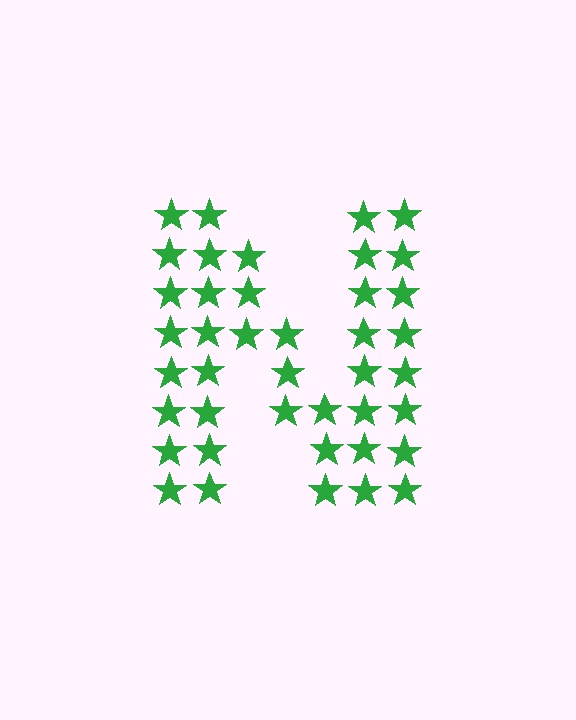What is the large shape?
The large shape is the letter N.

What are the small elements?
The small elements are stars.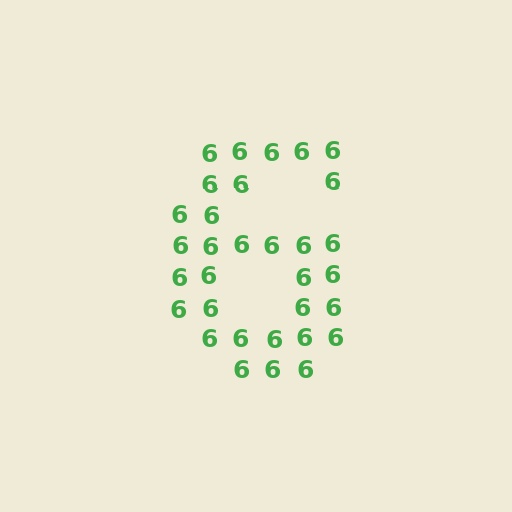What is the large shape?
The large shape is the digit 6.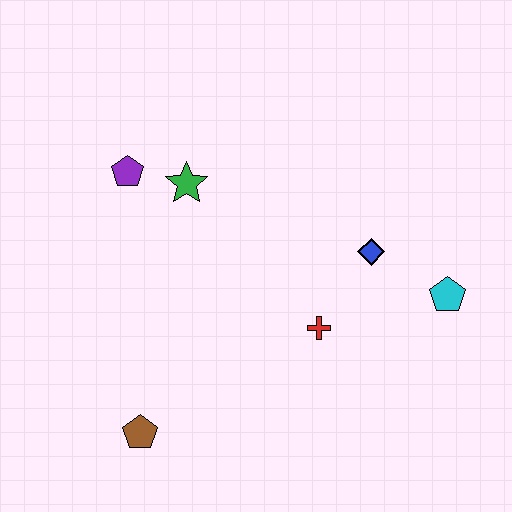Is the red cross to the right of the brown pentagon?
Yes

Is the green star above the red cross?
Yes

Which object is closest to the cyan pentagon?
The blue diamond is closest to the cyan pentagon.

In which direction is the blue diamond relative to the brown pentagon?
The blue diamond is to the right of the brown pentagon.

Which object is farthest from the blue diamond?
The brown pentagon is farthest from the blue diamond.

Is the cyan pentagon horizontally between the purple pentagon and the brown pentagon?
No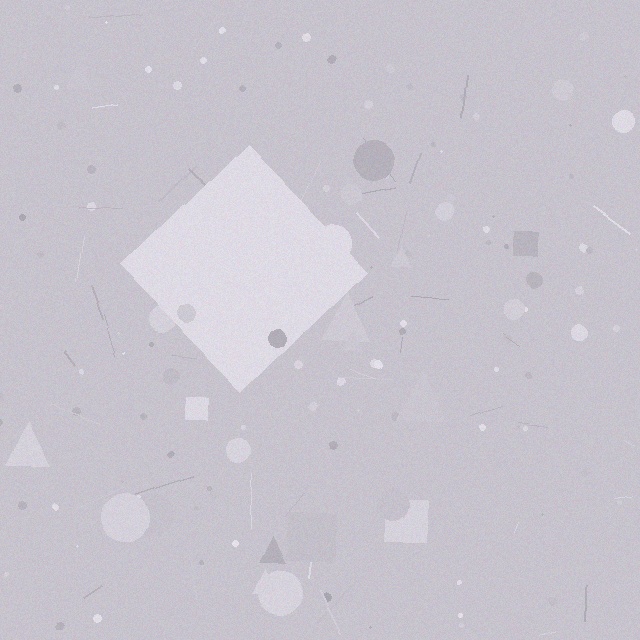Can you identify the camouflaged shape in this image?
The camouflaged shape is a diamond.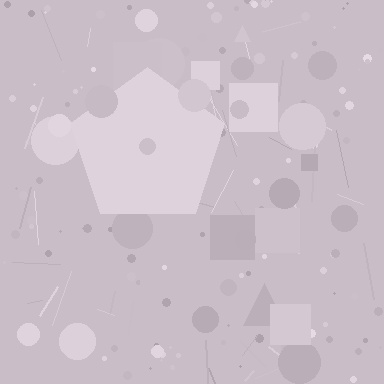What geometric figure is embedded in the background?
A pentagon is embedded in the background.